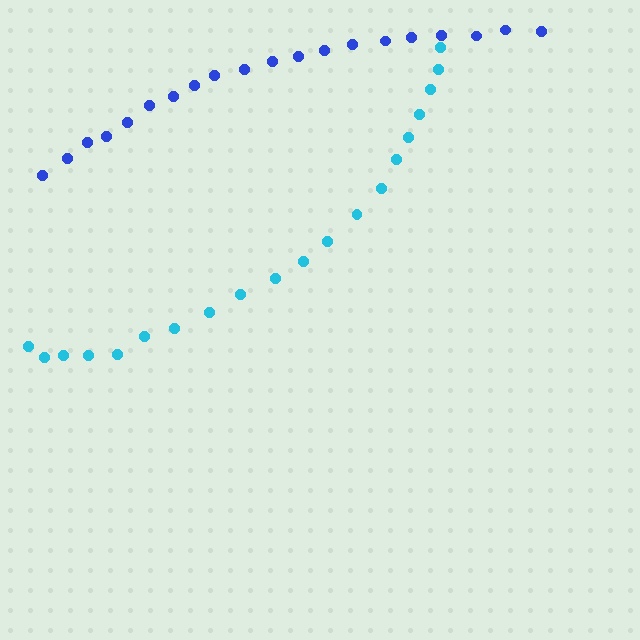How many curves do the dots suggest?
There are 2 distinct paths.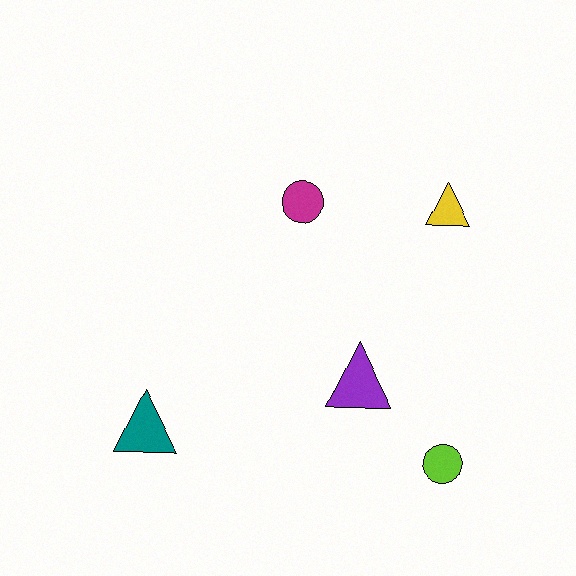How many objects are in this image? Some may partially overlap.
There are 5 objects.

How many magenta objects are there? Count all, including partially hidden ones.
There is 1 magenta object.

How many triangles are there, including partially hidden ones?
There are 3 triangles.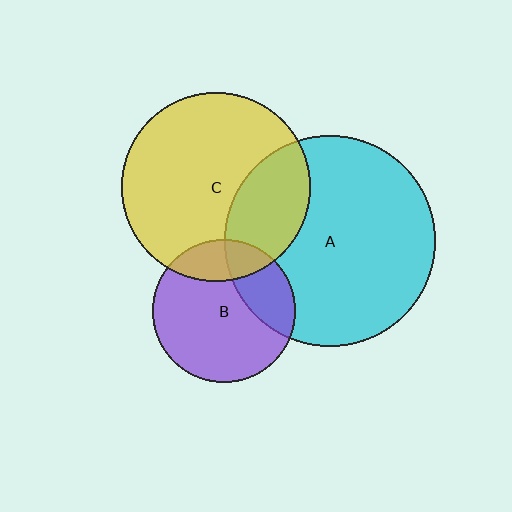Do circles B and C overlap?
Yes.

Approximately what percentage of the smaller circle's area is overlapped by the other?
Approximately 20%.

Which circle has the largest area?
Circle A (cyan).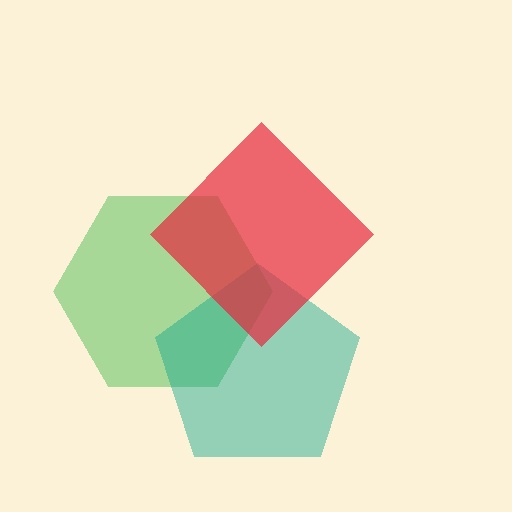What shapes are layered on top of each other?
The layered shapes are: a green hexagon, a teal pentagon, a red diamond.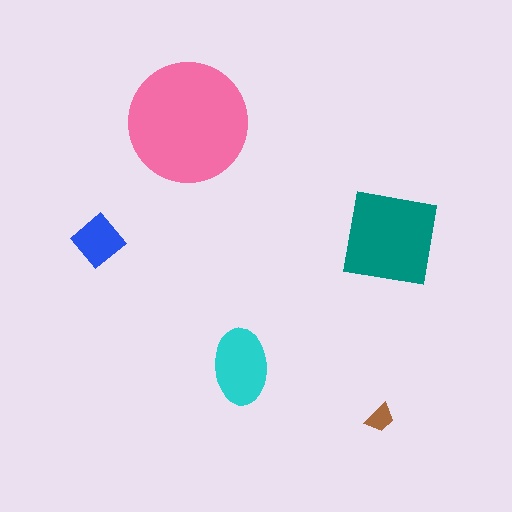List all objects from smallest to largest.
The brown trapezoid, the blue diamond, the cyan ellipse, the teal square, the pink circle.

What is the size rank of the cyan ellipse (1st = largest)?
3rd.